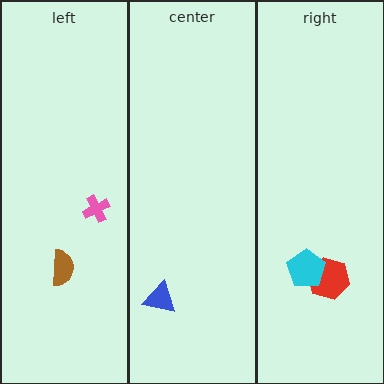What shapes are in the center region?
The blue triangle.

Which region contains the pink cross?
The left region.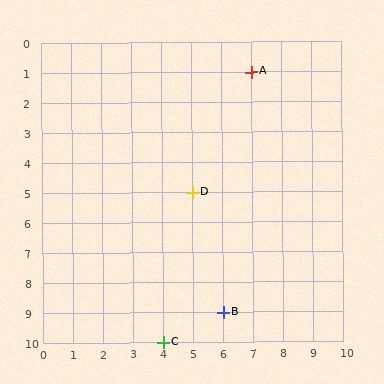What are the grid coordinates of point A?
Point A is at grid coordinates (7, 1).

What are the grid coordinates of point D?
Point D is at grid coordinates (5, 5).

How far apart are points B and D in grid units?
Points B and D are 1 column and 4 rows apart (about 4.1 grid units diagonally).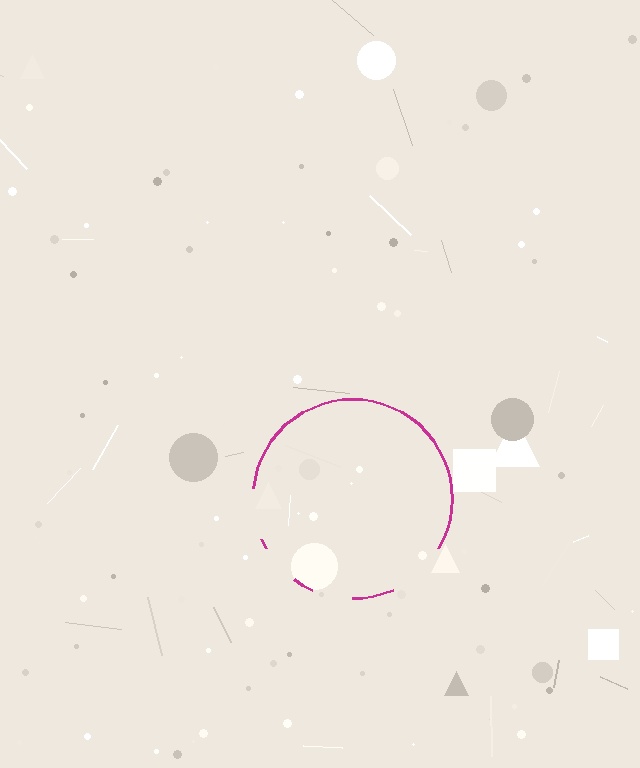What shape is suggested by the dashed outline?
The dashed outline suggests a circle.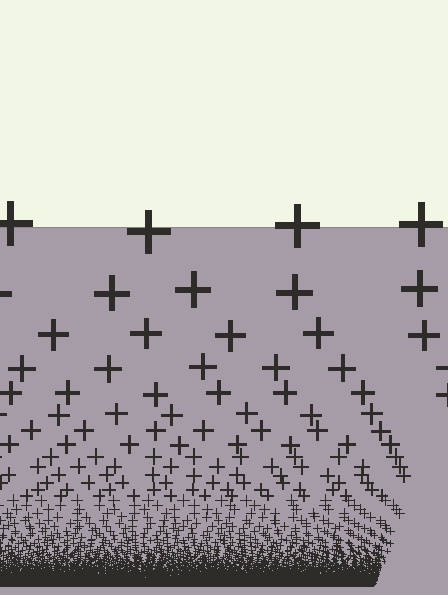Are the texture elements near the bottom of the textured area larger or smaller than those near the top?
Smaller. The gradient is inverted — elements near the bottom are smaller and denser.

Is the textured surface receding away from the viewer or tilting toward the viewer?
The surface appears to tilt toward the viewer. Texture elements get larger and sparser toward the top.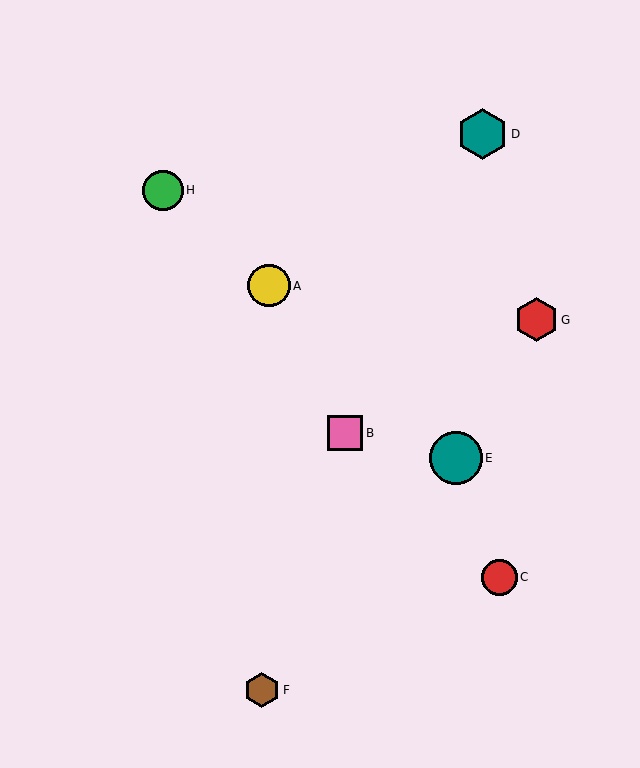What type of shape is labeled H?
Shape H is a green circle.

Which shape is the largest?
The teal circle (labeled E) is the largest.